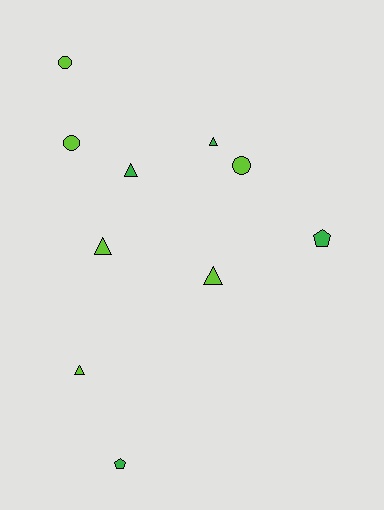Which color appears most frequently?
Lime, with 6 objects.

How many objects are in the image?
There are 10 objects.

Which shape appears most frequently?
Triangle, with 5 objects.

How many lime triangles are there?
There are 3 lime triangles.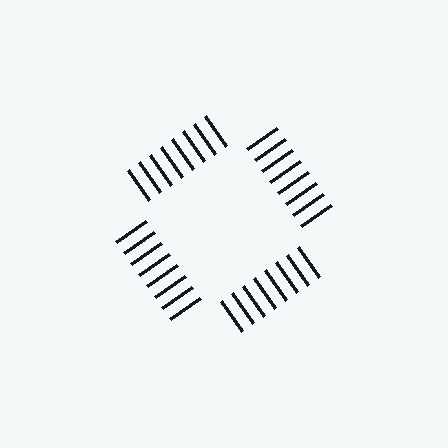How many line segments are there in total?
32 — 8 along each of the 4 edges.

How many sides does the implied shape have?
4 sides — the line-ends trace a square.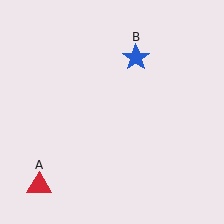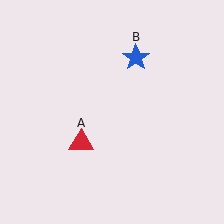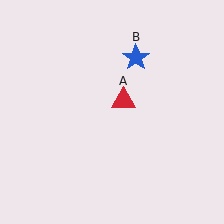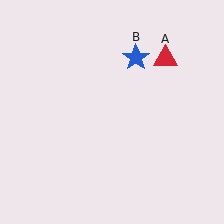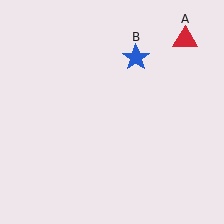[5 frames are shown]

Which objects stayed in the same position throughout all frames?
Blue star (object B) remained stationary.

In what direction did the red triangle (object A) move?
The red triangle (object A) moved up and to the right.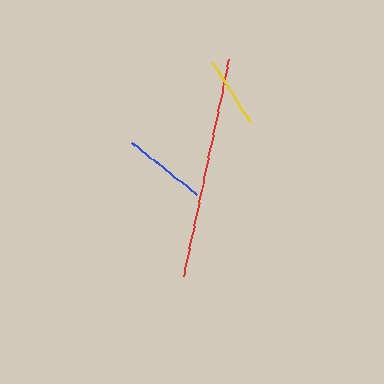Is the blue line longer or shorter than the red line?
The red line is longer than the blue line.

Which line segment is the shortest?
The yellow line is the shortest at approximately 71 pixels.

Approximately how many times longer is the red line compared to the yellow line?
The red line is approximately 3.1 times the length of the yellow line.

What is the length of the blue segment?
The blue segment is approximately 83 pixels long.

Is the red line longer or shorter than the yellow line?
The red line is longer than the yellow line.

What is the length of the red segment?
The red segment is approximately 222 pixels long.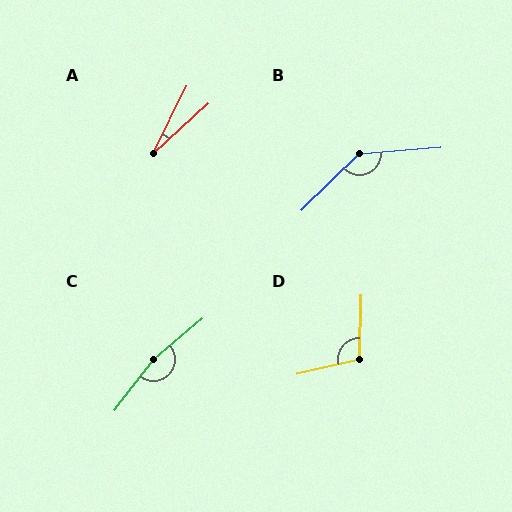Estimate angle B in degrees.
Approximately 140 degrees.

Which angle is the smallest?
A, at approximately 22 degrees.